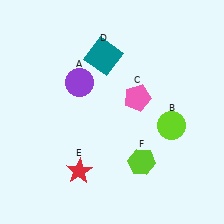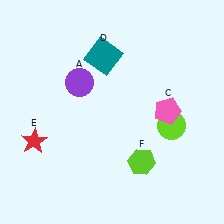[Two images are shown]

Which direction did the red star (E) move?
The red star (E) moved left.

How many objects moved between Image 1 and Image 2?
2 objects moved between the two images.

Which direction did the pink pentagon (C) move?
The pink pentagon (C) moved right.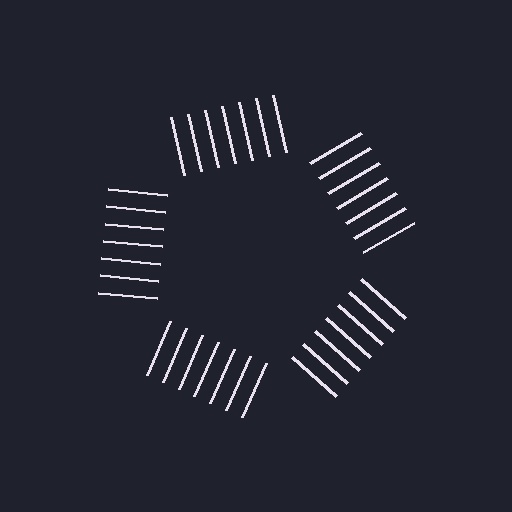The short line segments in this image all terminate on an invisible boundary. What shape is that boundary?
An illusory pentagon — the line segments terminate on its edges but no continuous stroke is drawn.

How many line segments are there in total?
35 — 7 along each of the 5 edges.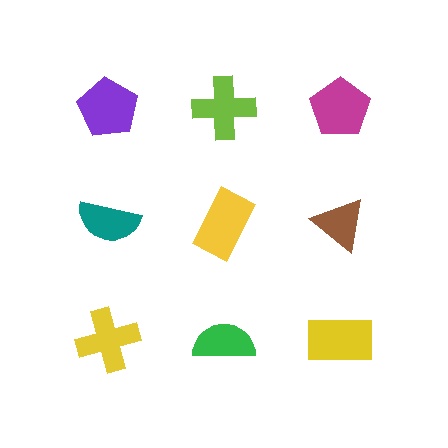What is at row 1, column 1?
A purple pentagon.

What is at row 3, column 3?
A yellow rectangle.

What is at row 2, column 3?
A brown triangle.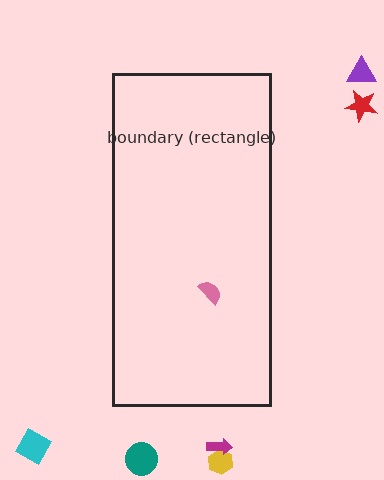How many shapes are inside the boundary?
1 inside, 6 outside.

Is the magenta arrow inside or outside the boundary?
Outside.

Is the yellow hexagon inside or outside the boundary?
Outside.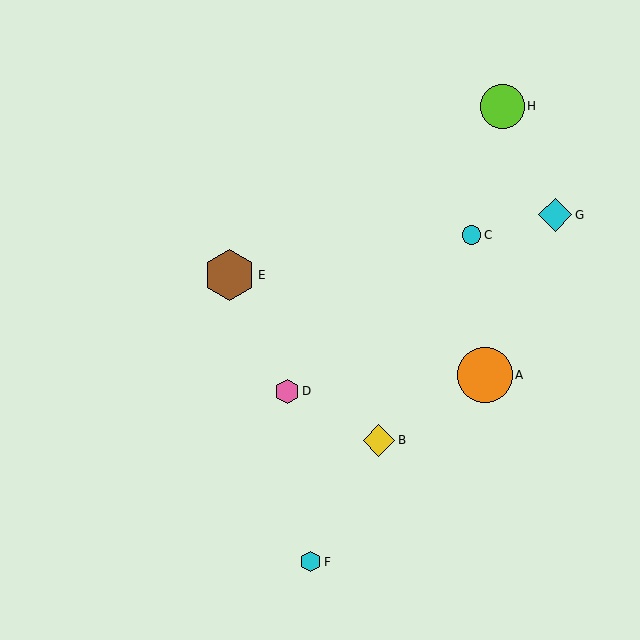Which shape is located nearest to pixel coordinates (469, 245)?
The cyan circle (labeled C) at (471, 235) is nearest to that location.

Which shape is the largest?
The orange circle (labeled A) is the largest.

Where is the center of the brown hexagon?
The center of the brown hexagon is at (229, 275).